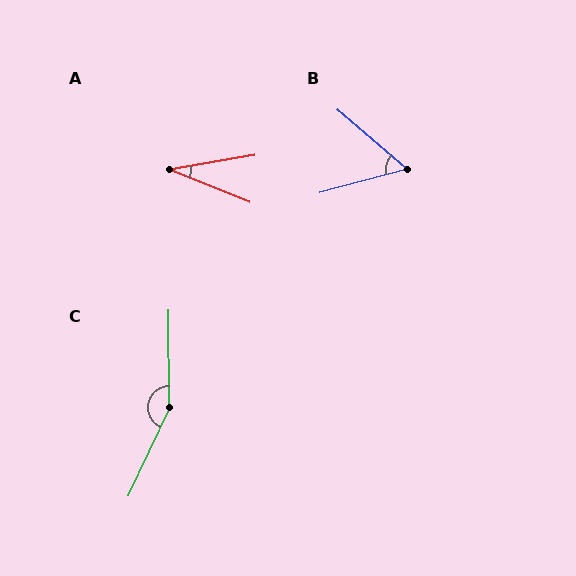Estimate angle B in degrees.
Approximately 56 degrees.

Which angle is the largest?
C, at approximately 154 degrees.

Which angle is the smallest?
A, at approximately 32 degrees.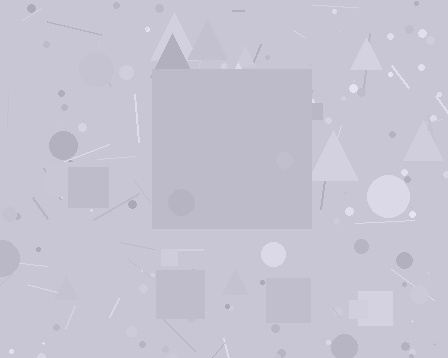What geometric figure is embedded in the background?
A square is embedded in the background.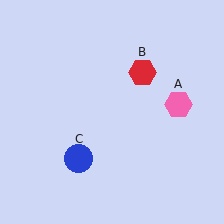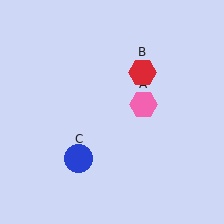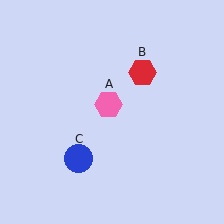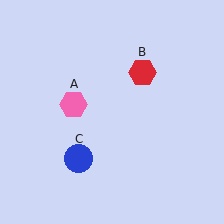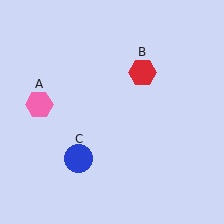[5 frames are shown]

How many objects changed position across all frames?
1 object changed position: pink hexagon (object A).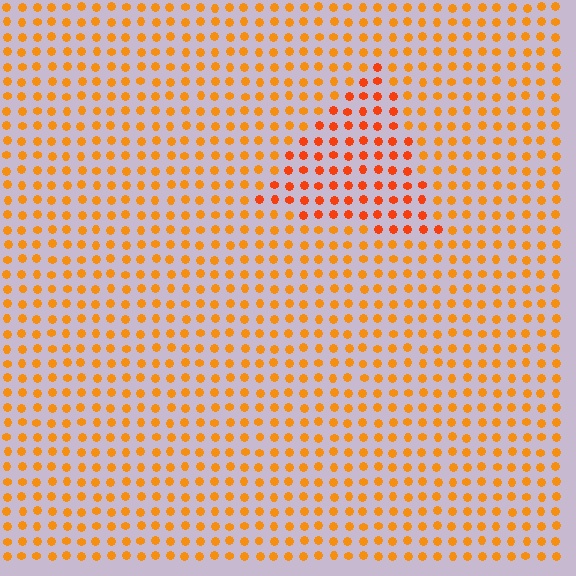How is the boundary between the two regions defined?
The boundary is defined purely by a slight shift in hue (about 21 degrees). Spacing, size, and orientation are identical on both sides.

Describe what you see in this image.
The image is filled with small orange elements in a uniform arrangement. A triangle-shaped region is visible where the elements are tinted to a slightly different hue, forming a subtle color boundary.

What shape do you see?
I see a triangle.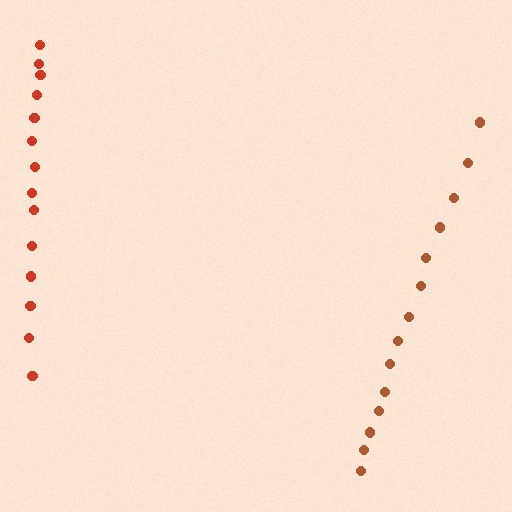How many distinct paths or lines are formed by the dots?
There are 2 distinct paths.